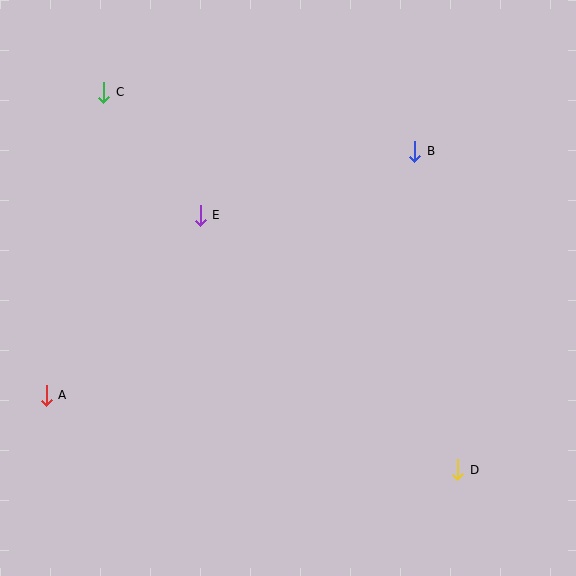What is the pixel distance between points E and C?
The distance between E and C is 156 pixels.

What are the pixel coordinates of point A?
Point A is at (46, 395).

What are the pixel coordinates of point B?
Point B is at (415, 151).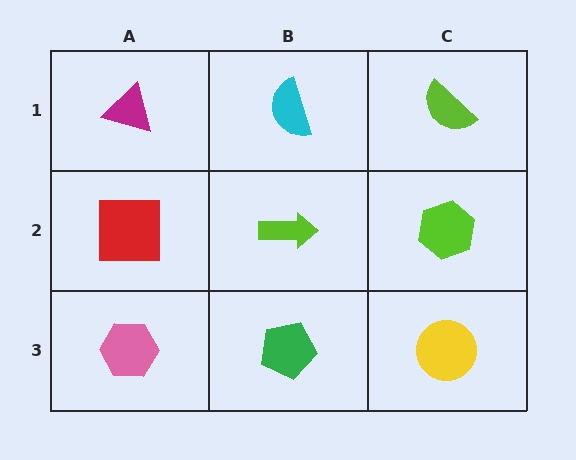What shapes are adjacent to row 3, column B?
A lime arrow (row 2, column B), a pink hexagon (row 3, column A), a yellow circle (row 3, column C).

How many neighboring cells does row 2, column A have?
3.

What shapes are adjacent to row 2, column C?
A lime semicircle (row 1, column C), a yellow circle (row 3, column C), a lime arrow (row 2, column B).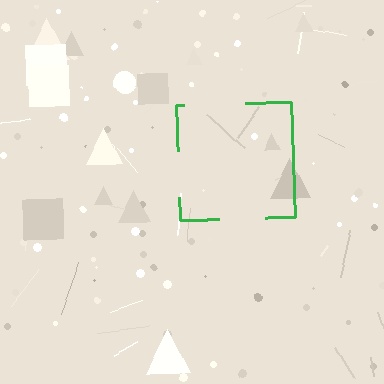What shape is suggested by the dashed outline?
The dashed outline suggests a square.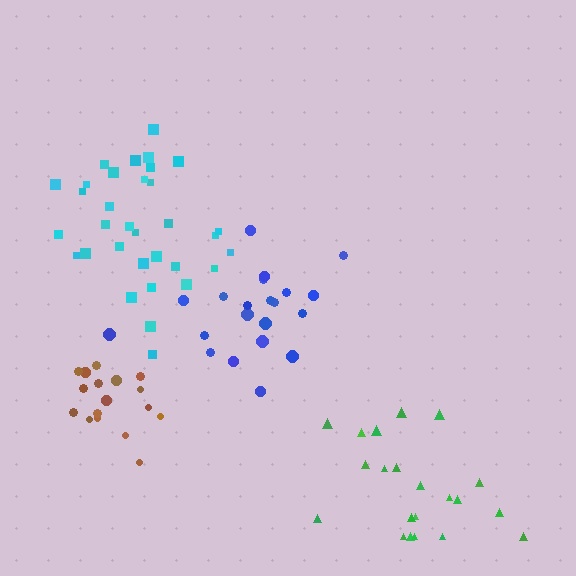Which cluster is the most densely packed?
Brown.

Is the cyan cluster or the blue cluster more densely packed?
Cyan.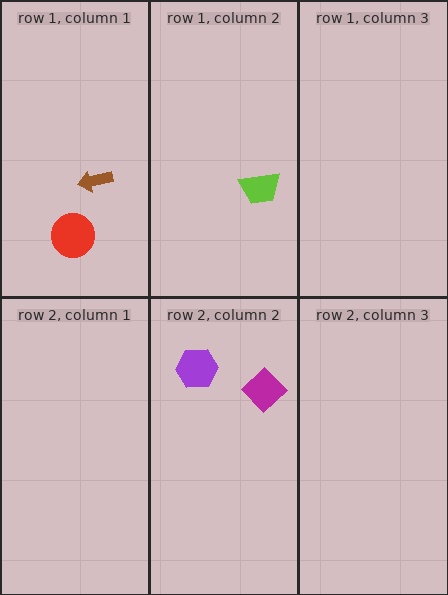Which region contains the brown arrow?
The row 1, column 1 region.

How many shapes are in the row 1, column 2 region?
1.